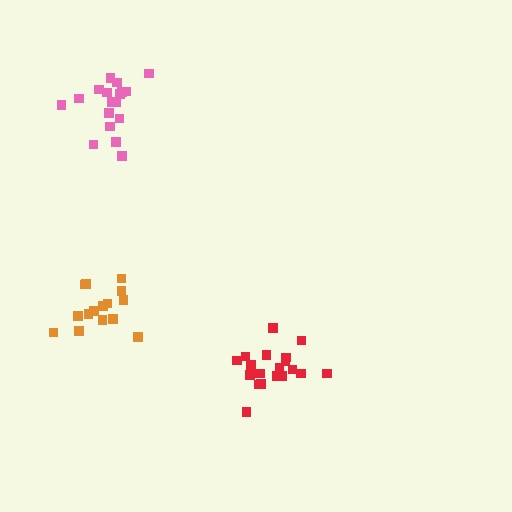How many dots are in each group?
Group 1: 15 dots, Group 2: 19 dots, Group 3: 18 dots (52 total).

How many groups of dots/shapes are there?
There are 3 groups.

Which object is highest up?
The pink cluster is topmost.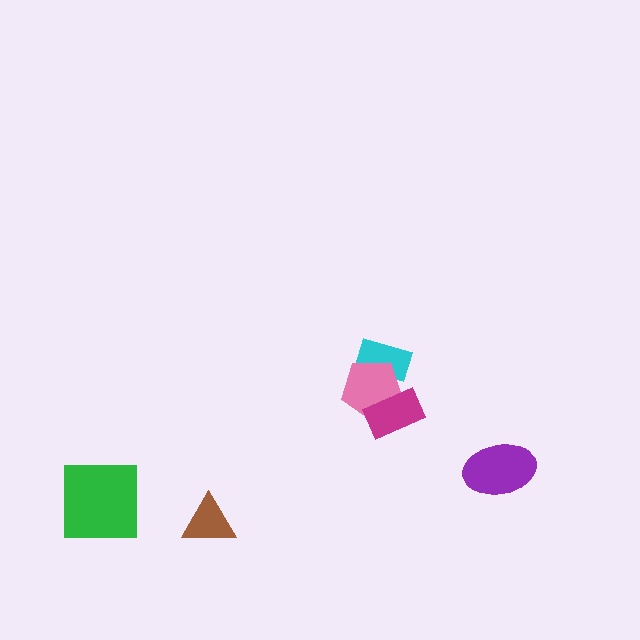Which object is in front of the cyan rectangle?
The pink pentagon is in front of the cyan rectangle.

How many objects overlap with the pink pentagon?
2 objects overlap with the pink pentagon.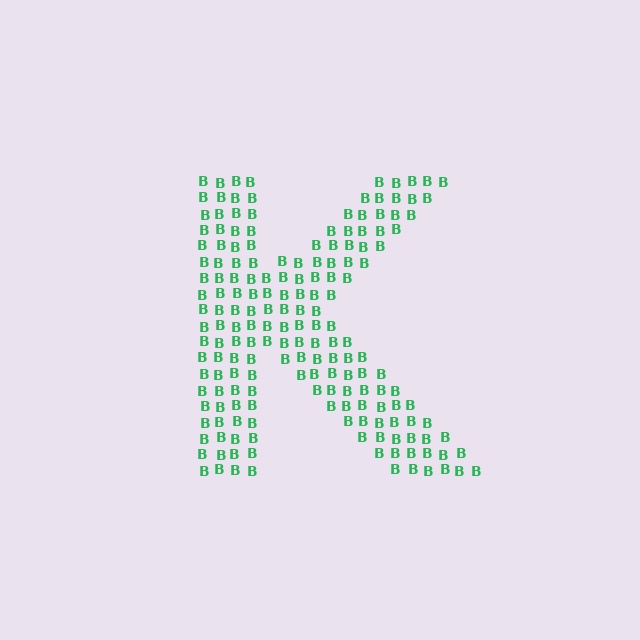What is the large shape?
The large shape is the letter K.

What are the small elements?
The small elements are letter B's.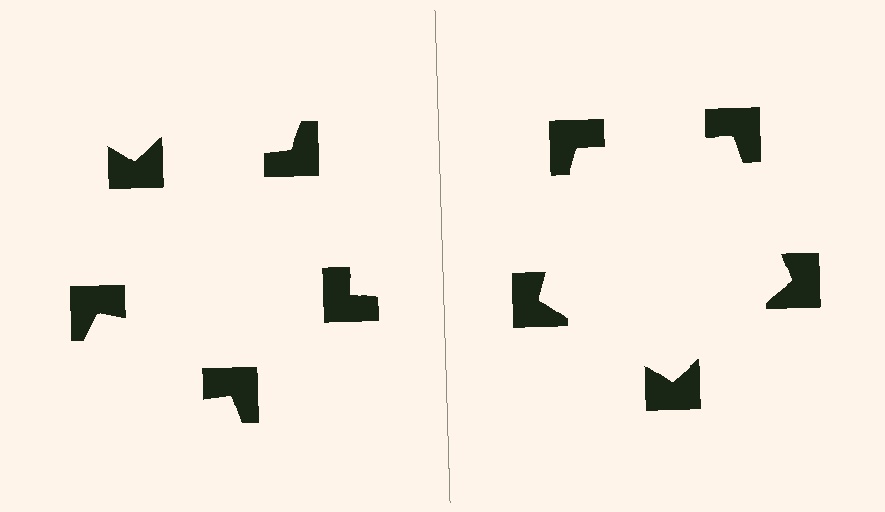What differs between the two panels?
The notched squares are positioned identically on both sides; only the wedge orientations differ. On the right they align to a pentagon; on the left they are misaligned.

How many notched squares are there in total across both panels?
10 — 5 on each side.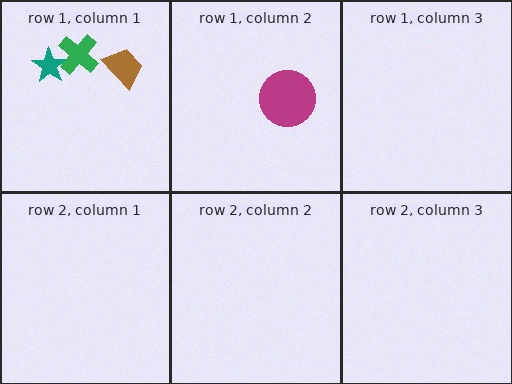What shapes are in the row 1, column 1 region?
The teal star, the green cross, the brown trapezoid.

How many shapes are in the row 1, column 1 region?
3.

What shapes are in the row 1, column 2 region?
The magenta circle.